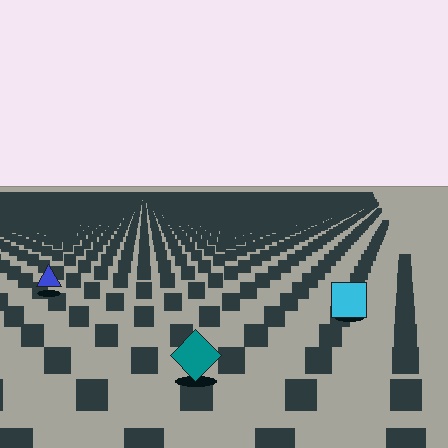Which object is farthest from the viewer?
The blue triangle is farthest from the viewer. It appears smaller and the ground texture around it is denser.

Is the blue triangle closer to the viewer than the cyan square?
No. The cyan square is closer — you can tell from the texture gradient: the ground texture is coarser near it.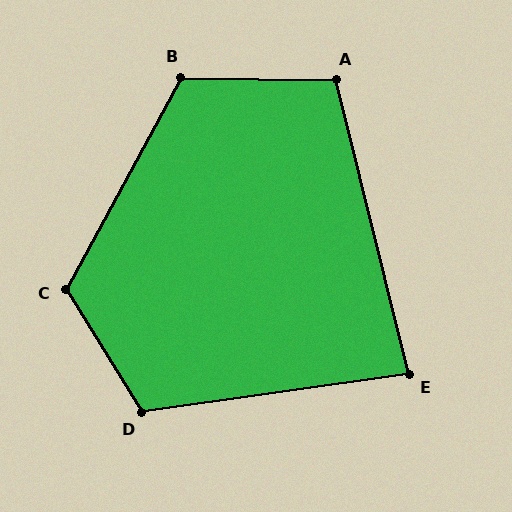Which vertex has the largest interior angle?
C, at approximately 120 degrees.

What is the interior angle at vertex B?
Approximately 118 degrees (obtuse).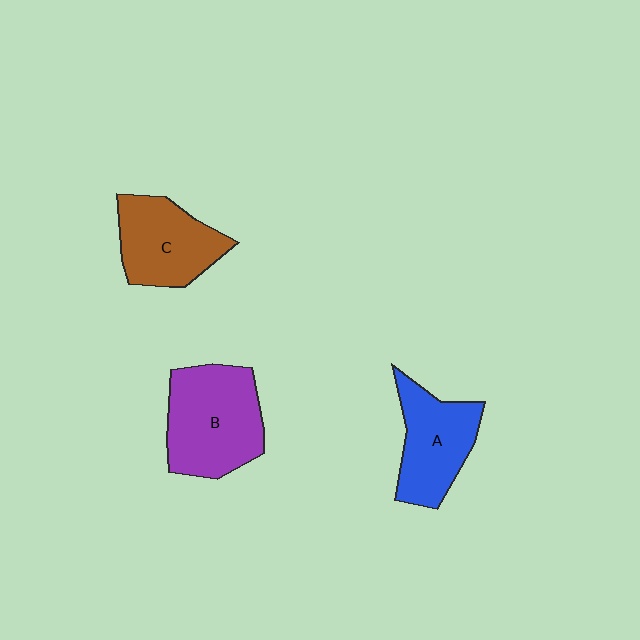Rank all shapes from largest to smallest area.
From largest to smallest: B (purple), C (brown), A (blue).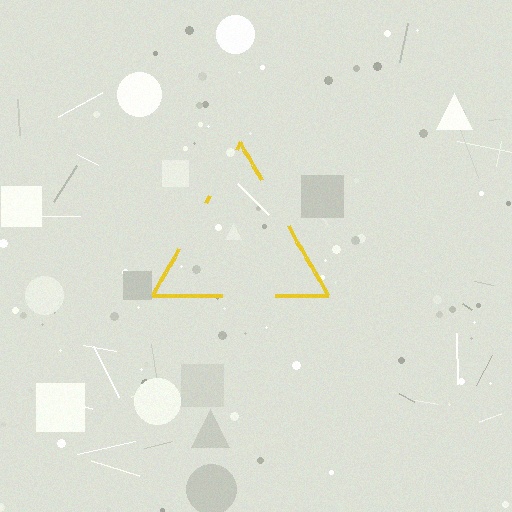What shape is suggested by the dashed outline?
The dashed outline suggests a triangle.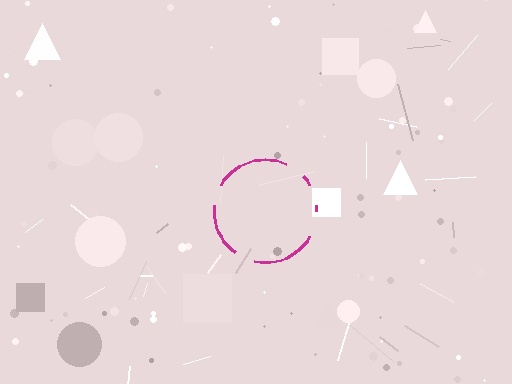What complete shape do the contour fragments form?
The contour fragments form a circle.